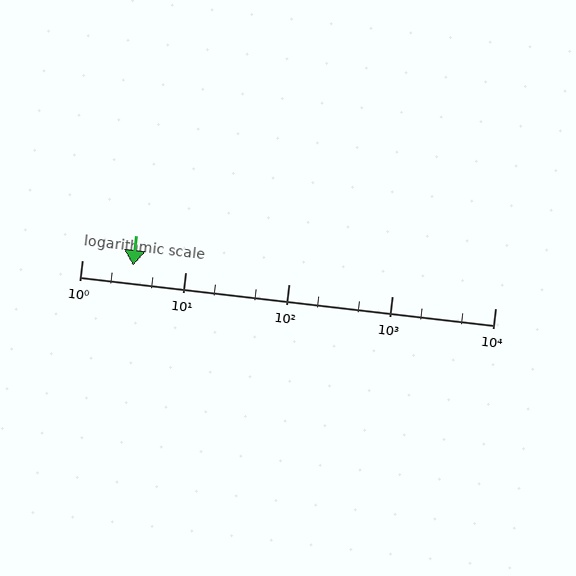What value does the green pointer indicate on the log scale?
The pointer indicates approximately 3.1.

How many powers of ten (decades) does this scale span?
The scale spans 4 decades, from 1 to 10000.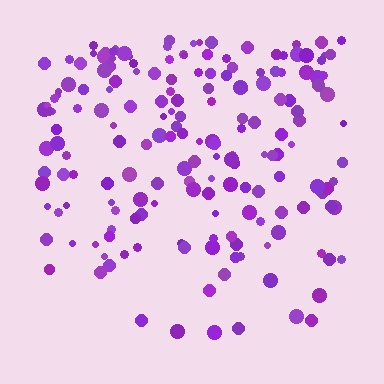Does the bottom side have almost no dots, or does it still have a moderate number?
Still a moderate number, just noticeably fewer than the top.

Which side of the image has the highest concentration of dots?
The top.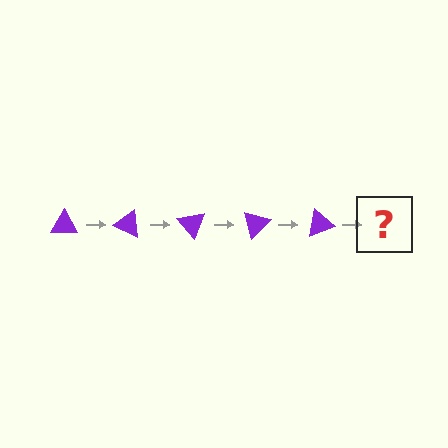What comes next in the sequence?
The next element should be a purple triangle rotated 125 degrees.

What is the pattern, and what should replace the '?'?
The pattern is that the triangle rotates 25 degrees each step. The '?' should be a purple triangle rotated 125 degrees.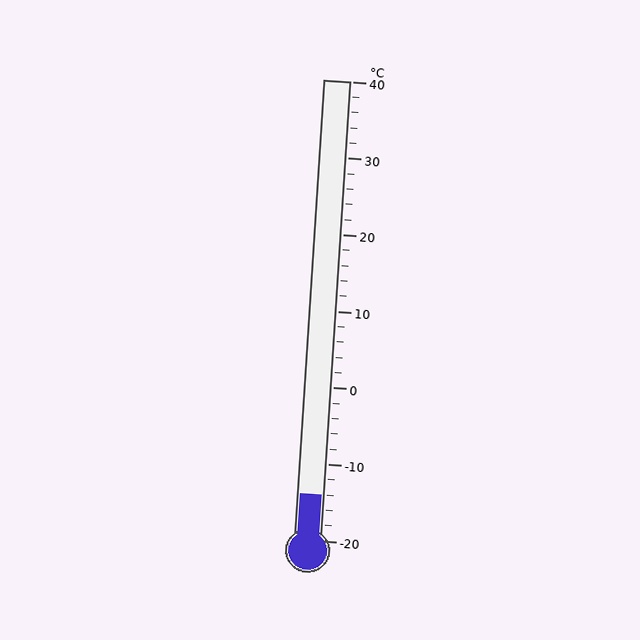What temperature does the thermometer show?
The thermometer shows approximately -14°C.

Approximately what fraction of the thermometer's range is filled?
The thermometer is filled to approximately 10% of its range.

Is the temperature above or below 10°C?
The temperature is below 10°C.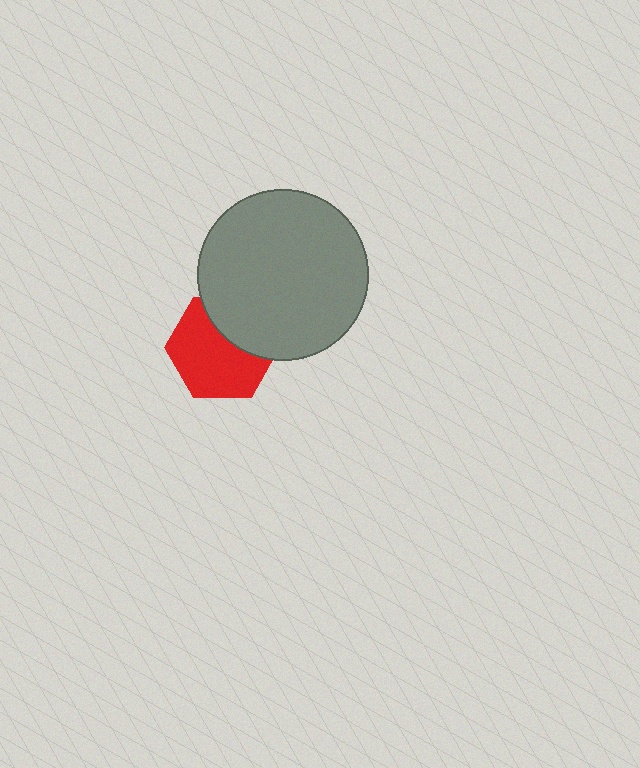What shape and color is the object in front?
The object in front is a gray circle.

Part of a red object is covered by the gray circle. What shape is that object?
It is a hexagon.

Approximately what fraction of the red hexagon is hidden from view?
Roughly 34% of the red hexagon is hidden behind the gray circle.